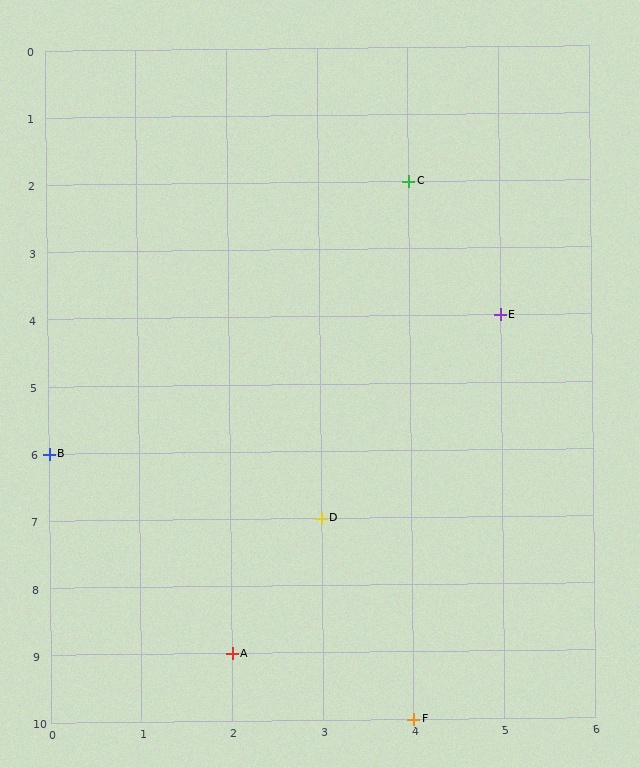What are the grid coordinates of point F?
Point F is at grid coordinates (4, 10).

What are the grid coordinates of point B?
Point B is at grid coordinates (0, 6).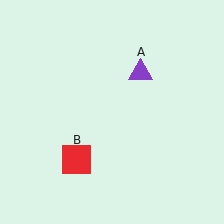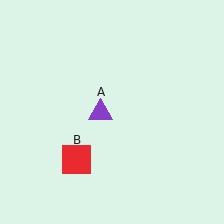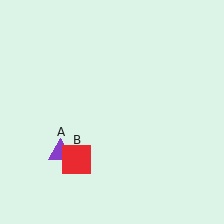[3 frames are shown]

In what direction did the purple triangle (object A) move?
The purple triangle (object A) moved down and to the left.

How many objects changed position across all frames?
1 object changed position: purple triangle (object A).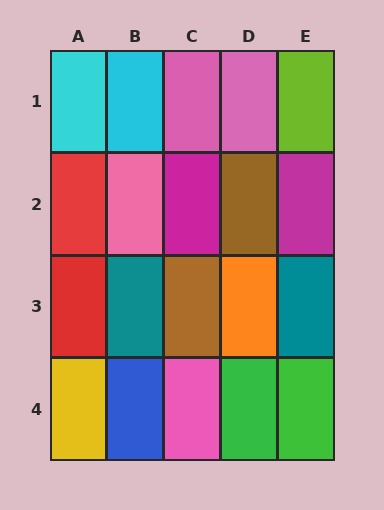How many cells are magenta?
2 cells are magenta.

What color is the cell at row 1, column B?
Cyan.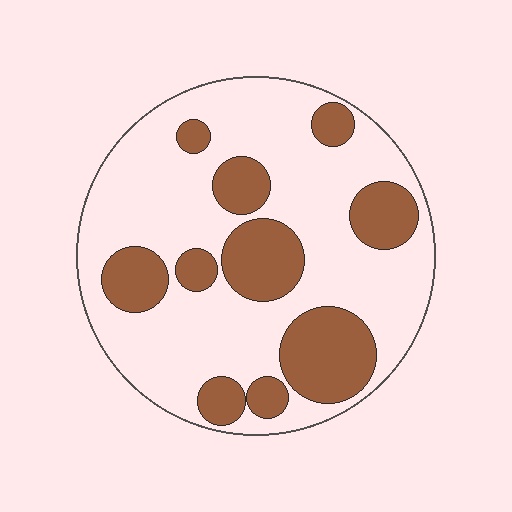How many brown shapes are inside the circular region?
10.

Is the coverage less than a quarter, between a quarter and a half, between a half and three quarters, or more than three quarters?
Between a quarter and a half.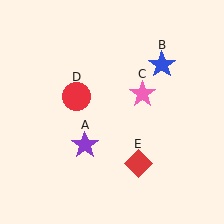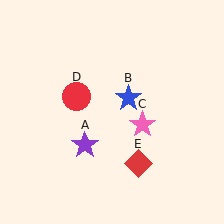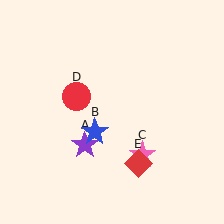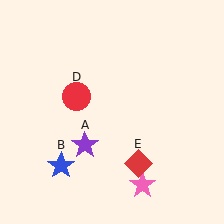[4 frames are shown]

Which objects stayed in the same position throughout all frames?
Purple star (object A) and red circle (object D) and red diamond (object E) remained stationary.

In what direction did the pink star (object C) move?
The pink star (object C) moved down.